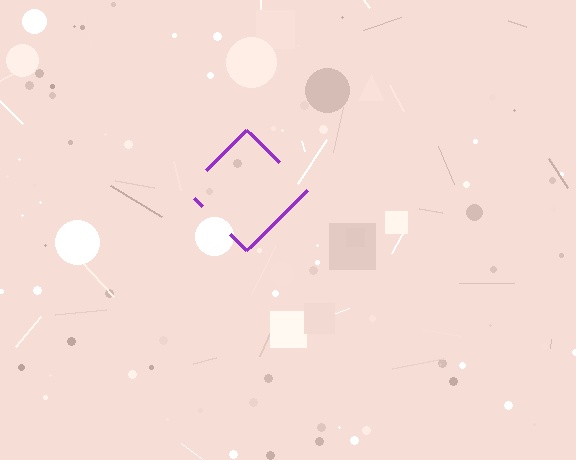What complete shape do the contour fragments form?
The contour fragments form a diamond.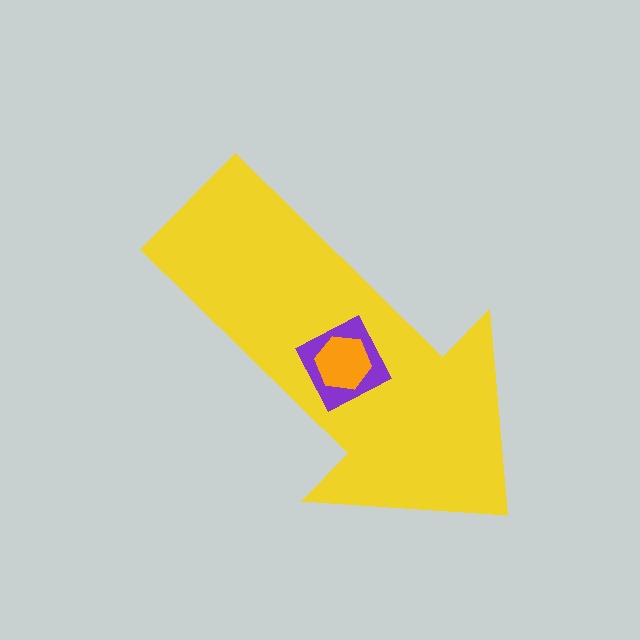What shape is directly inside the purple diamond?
The orange hexagon.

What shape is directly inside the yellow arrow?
The purple diamond.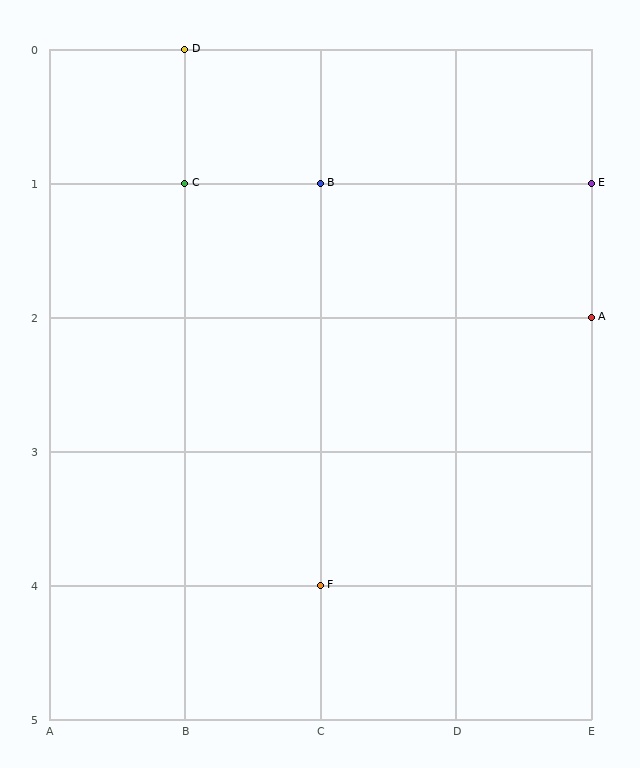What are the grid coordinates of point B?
Point B is at grid coordinates (C, 1).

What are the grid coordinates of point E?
Point E is at grid coordinates (E, 1).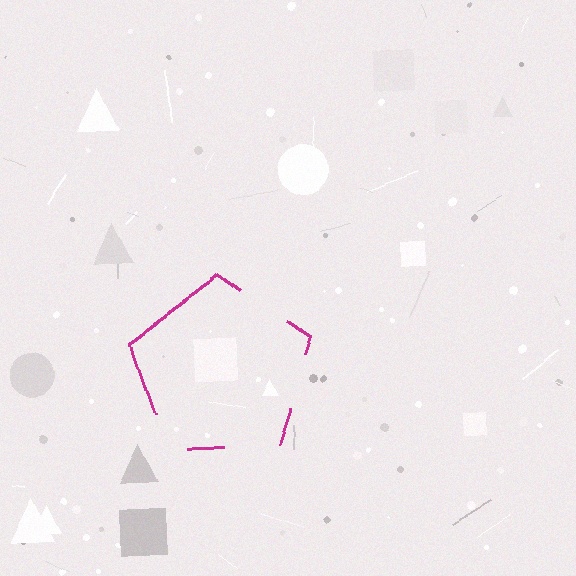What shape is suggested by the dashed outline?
The dashed outline suggests a pentagon.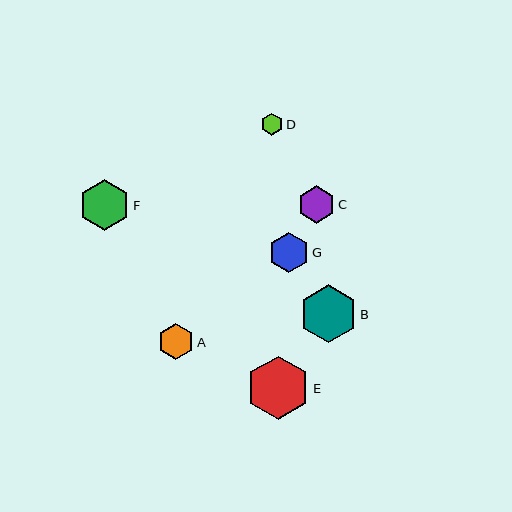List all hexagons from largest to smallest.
From largest to smallest: E, B, F, G, C, A, D.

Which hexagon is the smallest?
Hexagon D is the smallest with a size of approximately 22 pixels.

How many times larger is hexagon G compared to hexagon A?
Hexagon G is approximately 1.1 times the size of hexagon A.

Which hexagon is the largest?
Hexagon E is the largest with a size of approximately 64 pixels.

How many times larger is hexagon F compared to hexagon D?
Hexagon F is approximately 2.3 times the size of hexagon D.